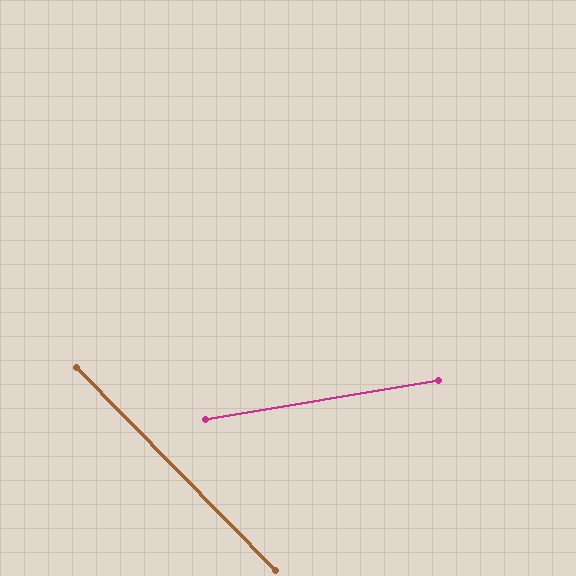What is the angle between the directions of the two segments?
Approximately 55 degrees.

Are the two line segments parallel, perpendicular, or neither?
Neither parallel nor perpendicular — they differ by about 55°.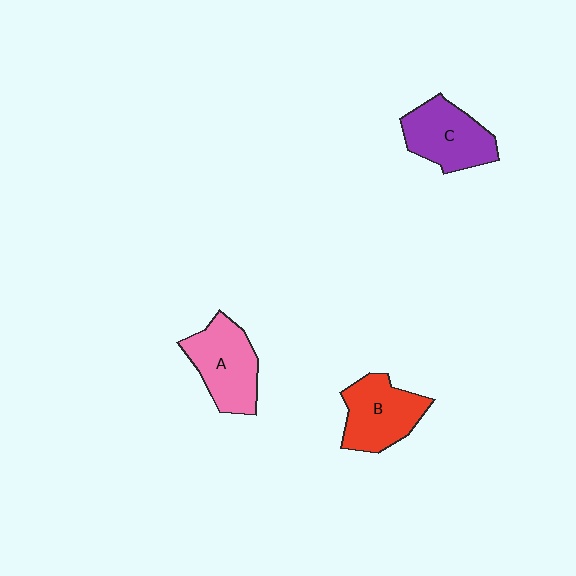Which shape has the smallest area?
Shape C (purple).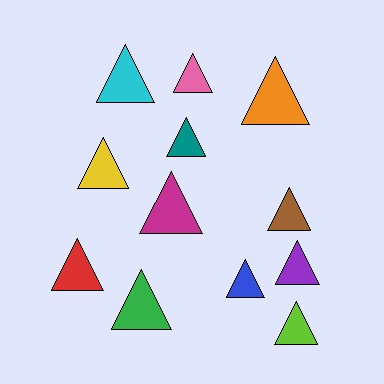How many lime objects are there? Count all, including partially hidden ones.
There is 1 lime object.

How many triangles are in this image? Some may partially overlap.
There are 12 triangles.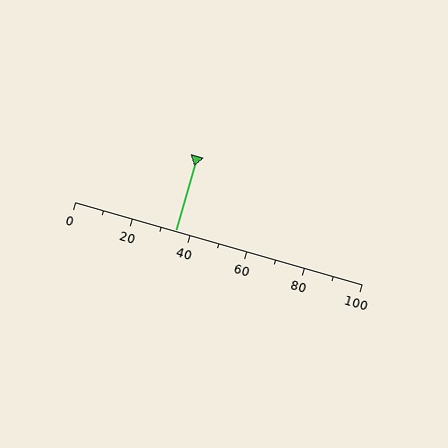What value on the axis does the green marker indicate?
The marker indicates approximately 35.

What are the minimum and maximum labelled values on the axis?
The axis runs from 0 to 100.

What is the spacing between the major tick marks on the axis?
The major ticks are spaced 20 apart.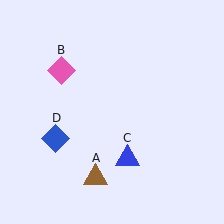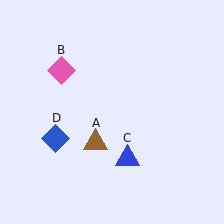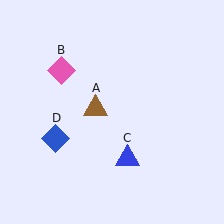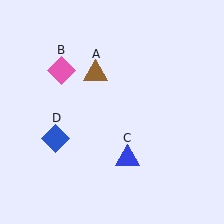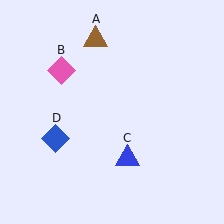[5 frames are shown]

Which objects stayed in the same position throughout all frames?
Pink diamond (object B) and blue triangle (object C) and blue diamond (object D) remained stationary.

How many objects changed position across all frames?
1 object changed position: brown triangle (object A).